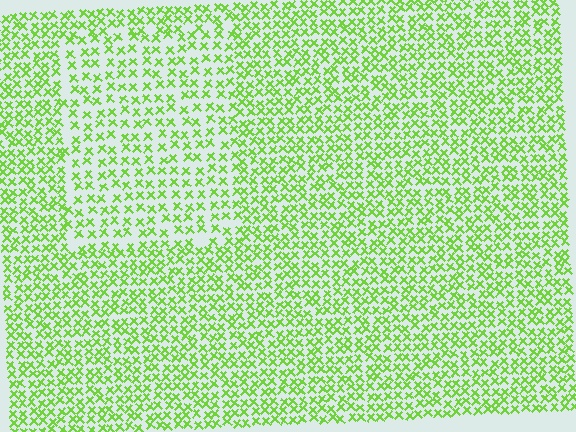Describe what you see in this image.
The image contains small lime elements arranged at two different densities. A rectangle-shaped region is visible where the elements are less densely packed than the surrounding area.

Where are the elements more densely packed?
The elements are more densely packed outside the rectangle boundary.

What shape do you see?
I see a rectangle.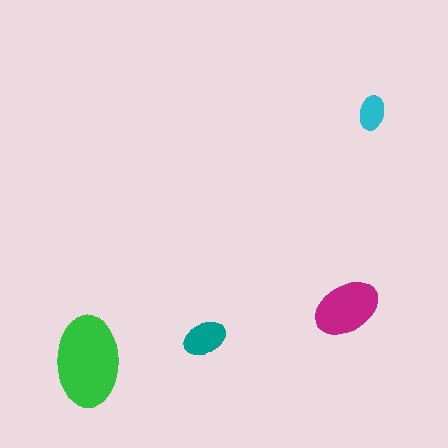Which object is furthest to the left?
The green ellipse is leftmost.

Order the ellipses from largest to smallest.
the green one, the magenta one, the teal one, the cyan one.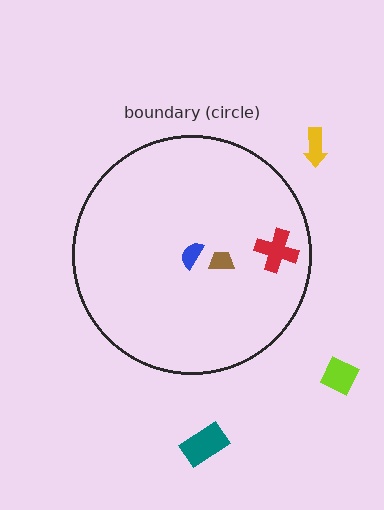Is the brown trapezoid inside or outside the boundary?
Inside.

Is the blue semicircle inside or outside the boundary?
Inside.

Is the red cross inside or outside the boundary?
Inside.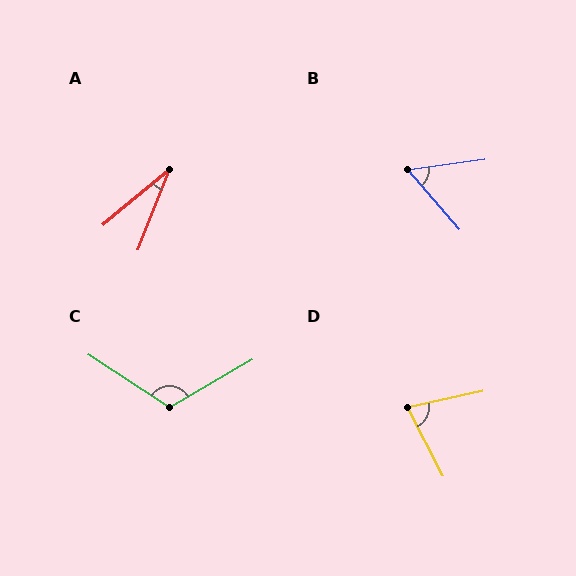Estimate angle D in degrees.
Approximately 75 degrees.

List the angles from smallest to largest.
A (29°), B (57°), D (75°), C (117°).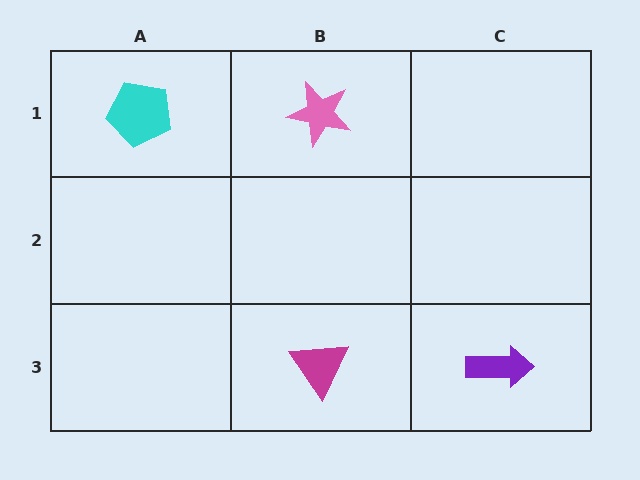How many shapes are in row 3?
2 shapes.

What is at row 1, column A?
A cyan pentagon.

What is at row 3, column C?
A purple arrow.